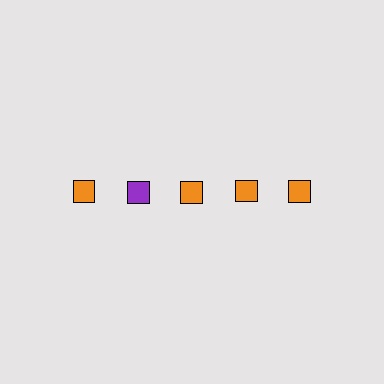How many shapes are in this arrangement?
There are 5 shapes arranged in a grid pattern.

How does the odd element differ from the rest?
It has a different color: purple instead of orange.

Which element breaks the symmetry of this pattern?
The purple square in the top row, second from left column breaks the symmetry. All other shapes are orange squares.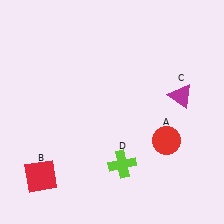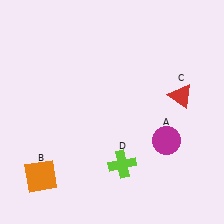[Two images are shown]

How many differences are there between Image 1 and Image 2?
There are 3 differences between the two images.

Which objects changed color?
A changed from red to magenta. B changed from red to orange. C changed from magenta to red.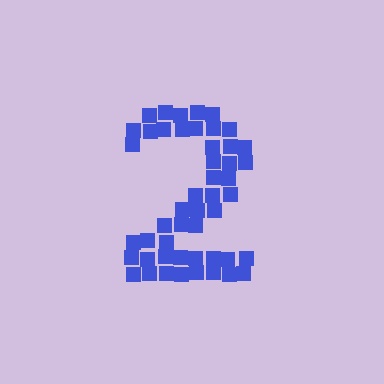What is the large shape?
The large shape is the digit 2.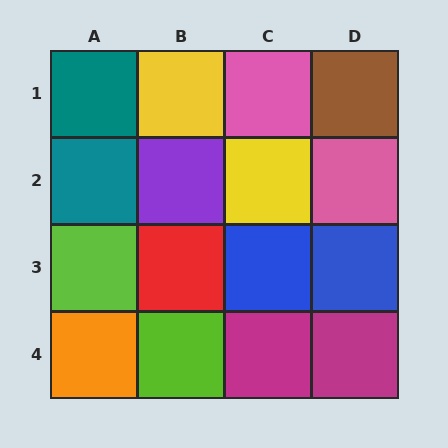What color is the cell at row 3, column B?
Red.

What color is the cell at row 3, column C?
Blue.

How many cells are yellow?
2 cells are yellow.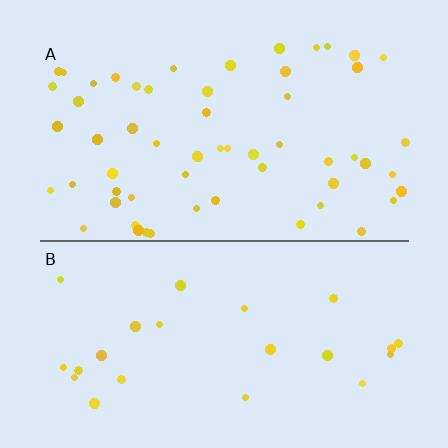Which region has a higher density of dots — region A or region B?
A (the top).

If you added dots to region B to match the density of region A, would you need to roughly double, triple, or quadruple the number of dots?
Approximately double.